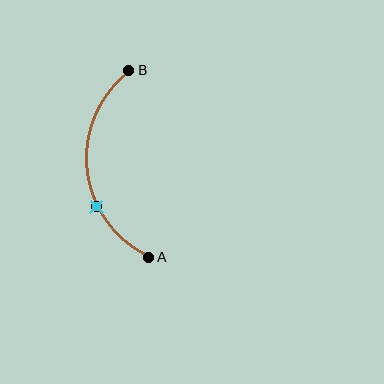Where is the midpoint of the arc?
The arc midpoint is the point on the curve farthest from the straight line joining A and B. It sits to the left of that line.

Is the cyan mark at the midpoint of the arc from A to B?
No. The cyan mark lies on the arc but is closer to endpoint A. The arc midpoint would be at the point on the curve equidistant along the arc from both A and B.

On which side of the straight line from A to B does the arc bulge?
The arc bulges to the left of the straight line connecting A and B.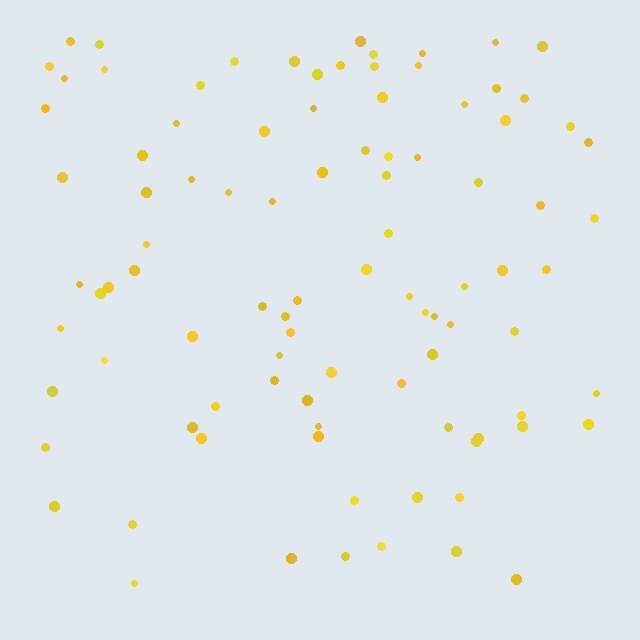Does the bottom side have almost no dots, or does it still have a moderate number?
Still a moderate number, just noticeably fewer than the top.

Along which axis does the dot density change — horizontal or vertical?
Vertical.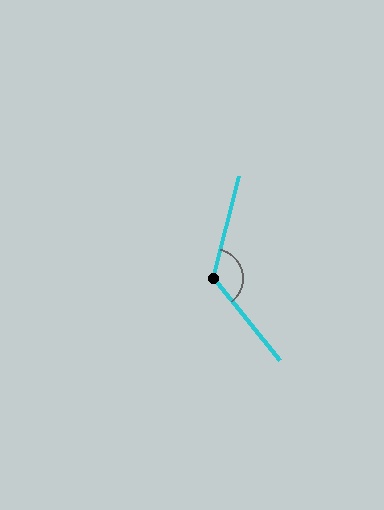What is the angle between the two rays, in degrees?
Approximately 127 degrees.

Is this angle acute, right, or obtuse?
It is obtuse.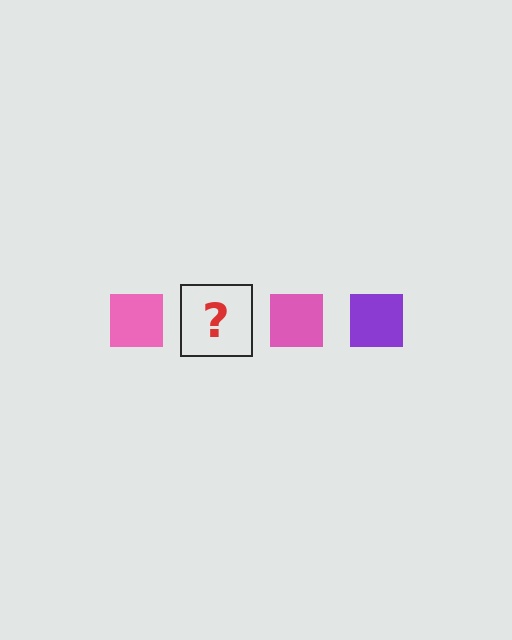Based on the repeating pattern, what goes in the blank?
The blank should be a purple square.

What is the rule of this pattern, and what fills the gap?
The rule is that the pattern cycles through pink, purple squares. The gap should be filled with a purple square.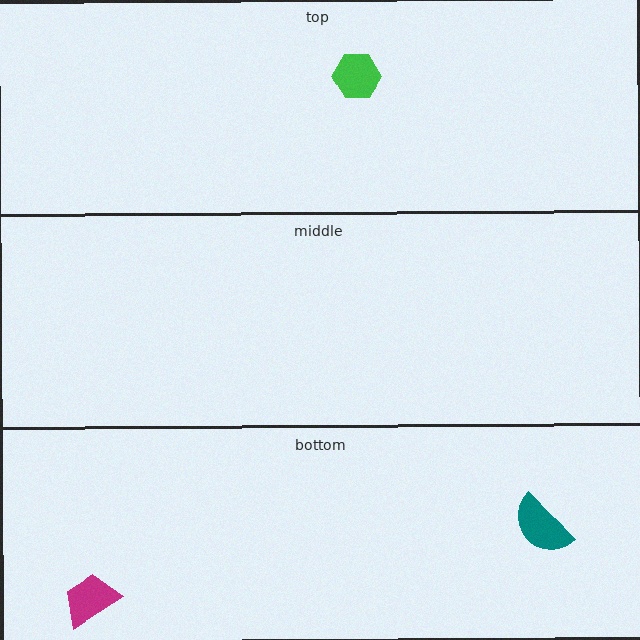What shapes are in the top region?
The green hexagon.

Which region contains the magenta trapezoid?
The bottom region.